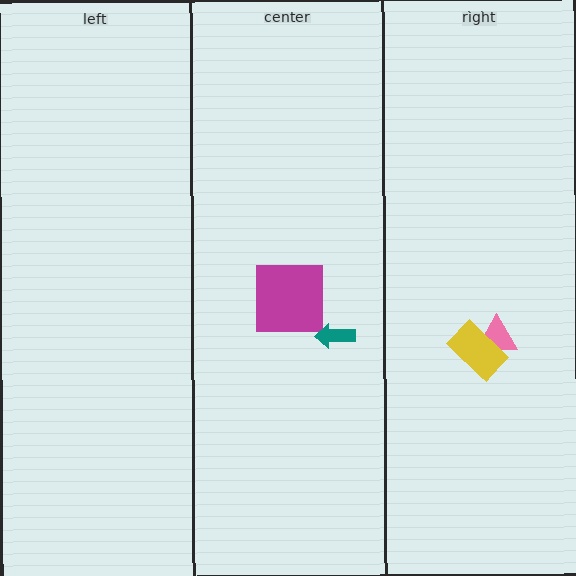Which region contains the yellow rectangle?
The right region.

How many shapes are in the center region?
2.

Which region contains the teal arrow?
The center region.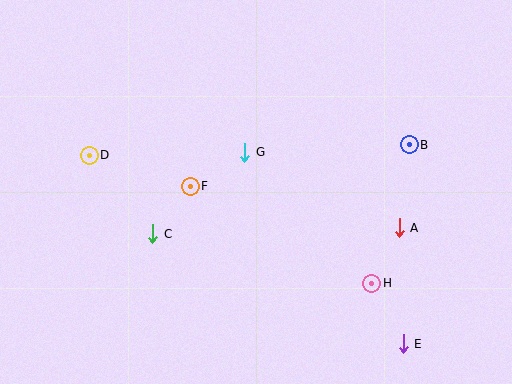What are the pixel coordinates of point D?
Point D is at (89, 155).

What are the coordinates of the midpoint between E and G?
The midpoint between E and G is at (324, 248).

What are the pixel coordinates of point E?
Point E is at (403, 344).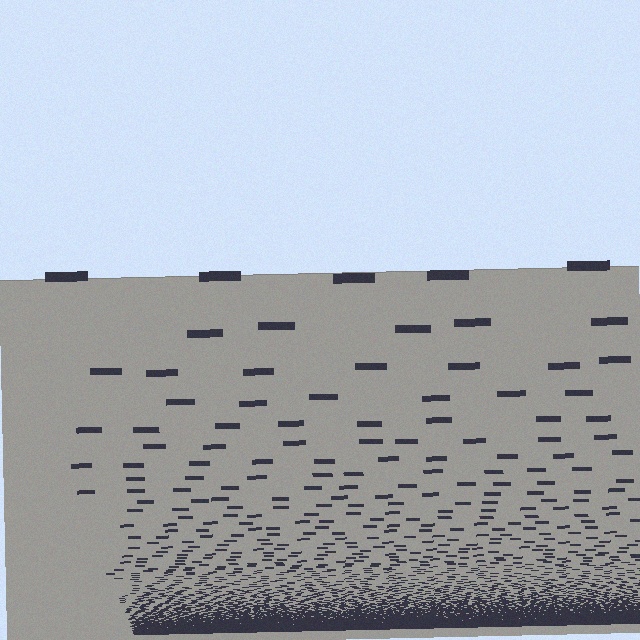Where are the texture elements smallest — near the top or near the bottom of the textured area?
Near the bottom.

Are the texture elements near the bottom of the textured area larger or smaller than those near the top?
Smaller. The gradient is inverted — elements near the bottom are smaller and denser.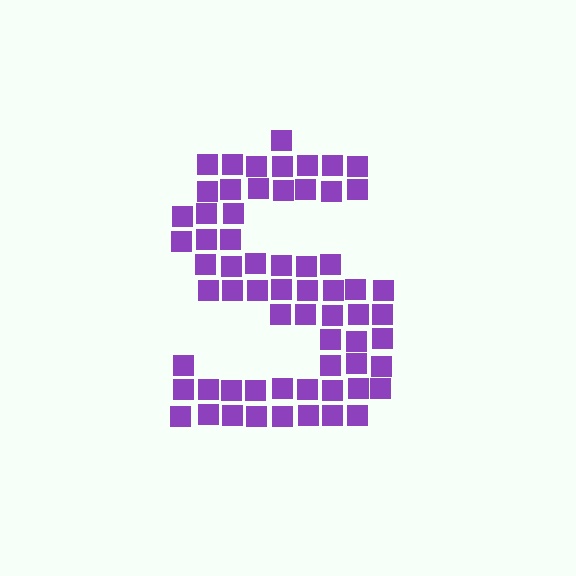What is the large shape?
The large shape is the letter S.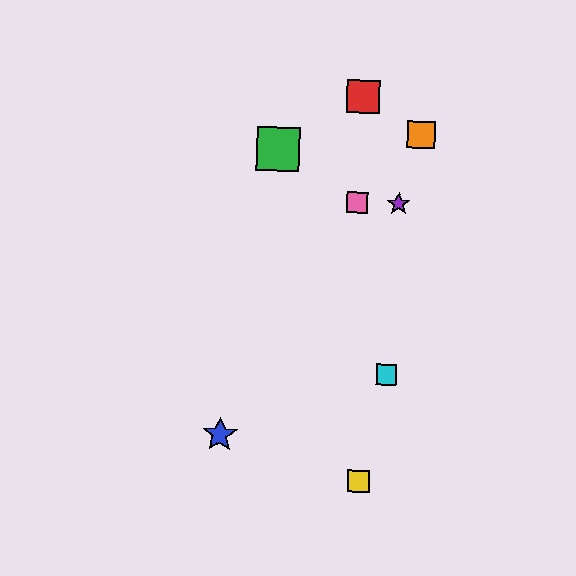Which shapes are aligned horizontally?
The purple star, the pink square are aligned horizontally.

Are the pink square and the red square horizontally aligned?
No, the pink square is at y≈202 and the red square is at y≈97.